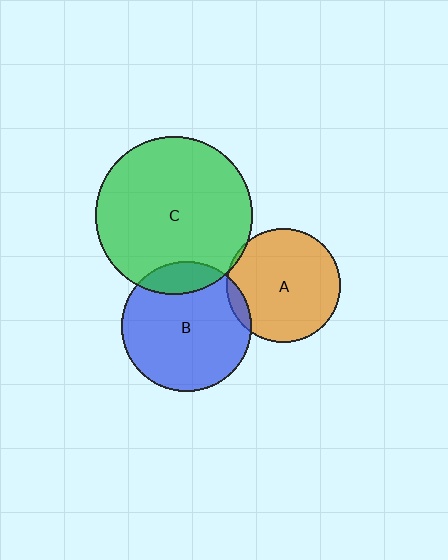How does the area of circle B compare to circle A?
Approximately 1.3 times.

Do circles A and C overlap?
Yes.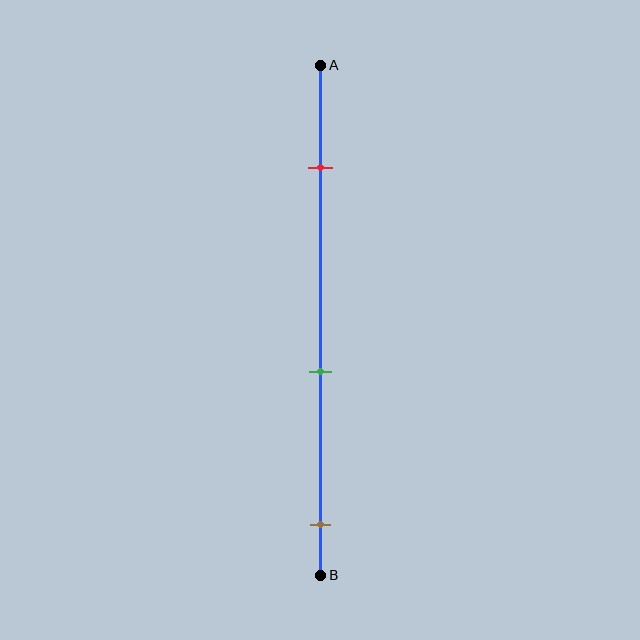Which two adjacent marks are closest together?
The green and brown marks are the closest adjacent pair.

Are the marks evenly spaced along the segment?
Yes, the marks are approximately evenly spaced.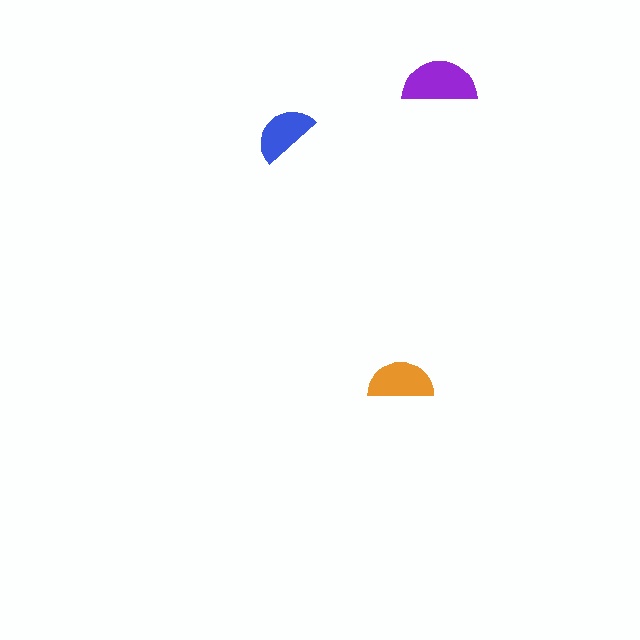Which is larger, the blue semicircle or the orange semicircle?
The orange one.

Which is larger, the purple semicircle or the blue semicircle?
The purple one.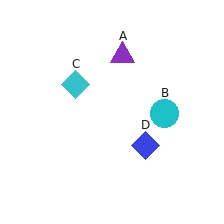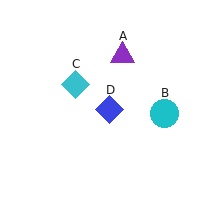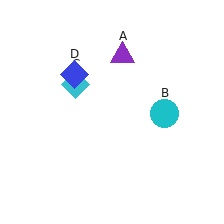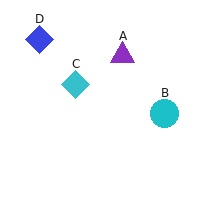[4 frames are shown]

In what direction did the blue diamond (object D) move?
The blue diamond (object D) moved up and to the left.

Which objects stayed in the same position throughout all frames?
Purple triangle (object A) and cyan circle (object B) and cyan diamond (object C) remained stationary.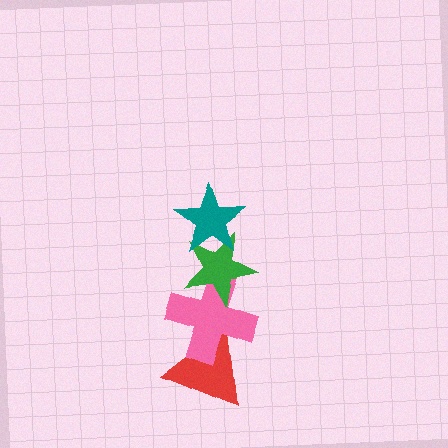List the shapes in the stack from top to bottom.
From top to bottom: the teal star, the green star, the pink cross, the red triangle.